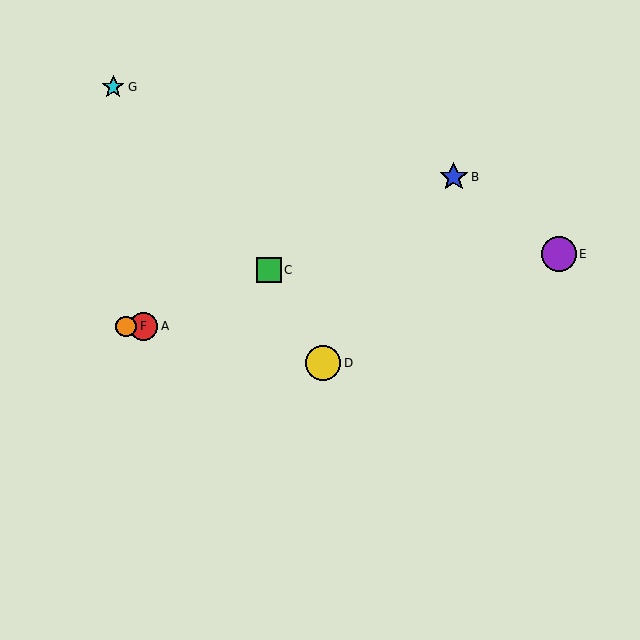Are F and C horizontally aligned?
No, F is at y≈326 and C is at y≈270.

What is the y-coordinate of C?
Object C is at y≈270.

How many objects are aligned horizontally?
2 objects (A, F) are aligned horizontally.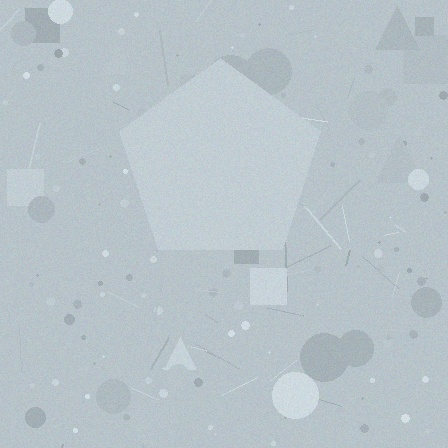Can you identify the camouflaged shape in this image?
The camouflaged shape is a pentagon.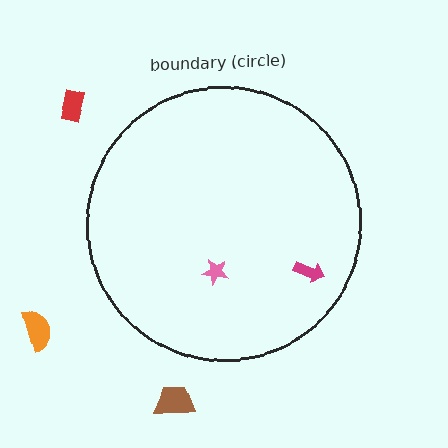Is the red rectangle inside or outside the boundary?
Outside.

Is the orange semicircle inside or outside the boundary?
Outside.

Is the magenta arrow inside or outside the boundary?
Inside.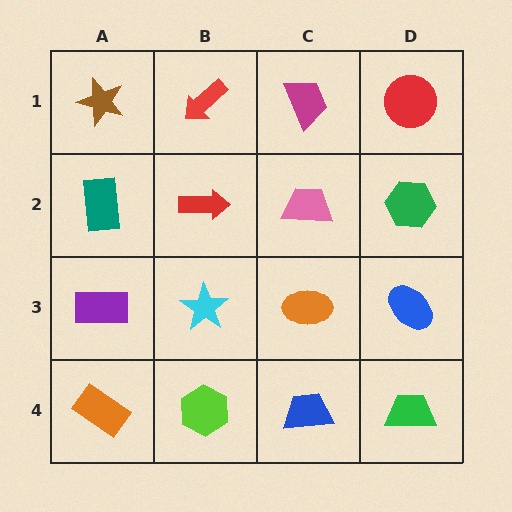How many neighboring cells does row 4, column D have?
2.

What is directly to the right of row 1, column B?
A magenta trapezoid.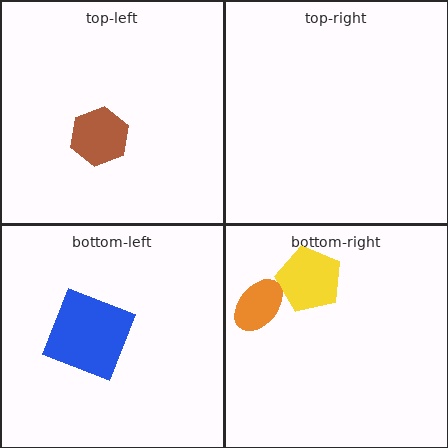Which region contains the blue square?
The bottom-left region.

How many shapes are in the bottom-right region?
2.